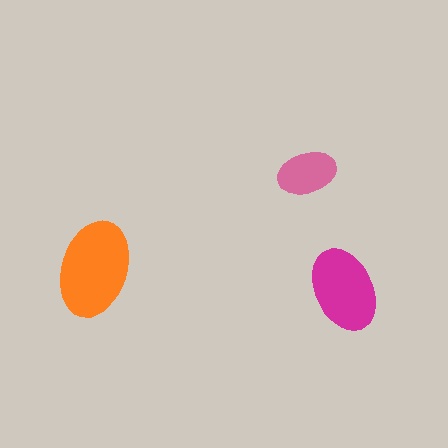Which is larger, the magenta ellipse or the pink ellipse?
The magenta one.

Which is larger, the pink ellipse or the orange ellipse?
The orange one.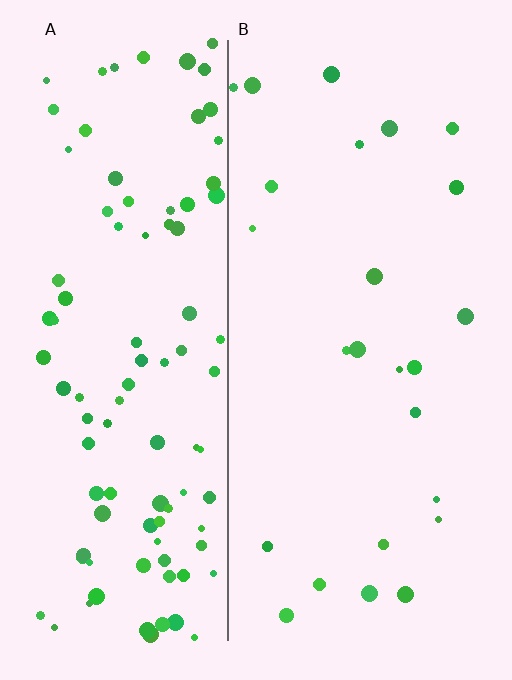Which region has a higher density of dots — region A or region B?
A (the left).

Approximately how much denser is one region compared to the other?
Approximately 4.1× — region A over region B.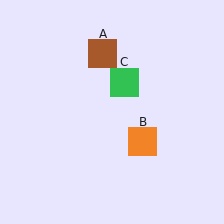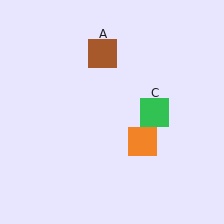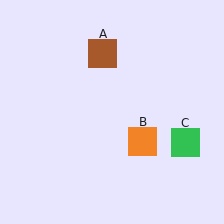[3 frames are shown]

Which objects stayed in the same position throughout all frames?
Brown square (object A) and orange square (object B) remained stationary.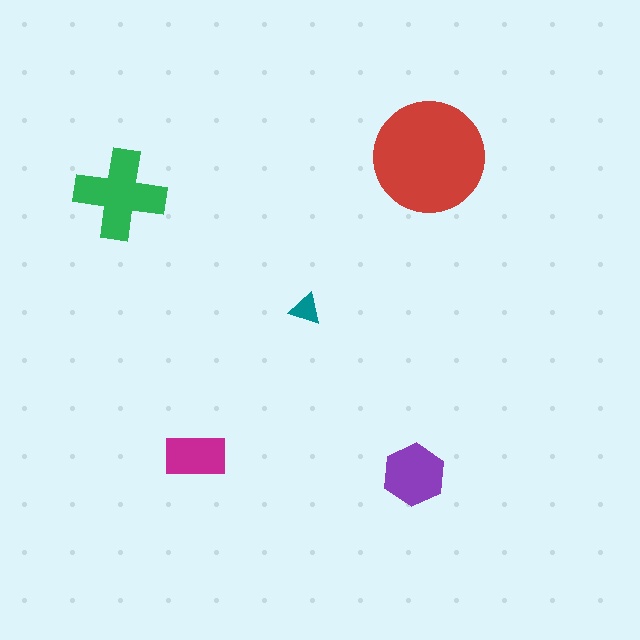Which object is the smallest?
The teal triangle.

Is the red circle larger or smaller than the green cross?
Larger.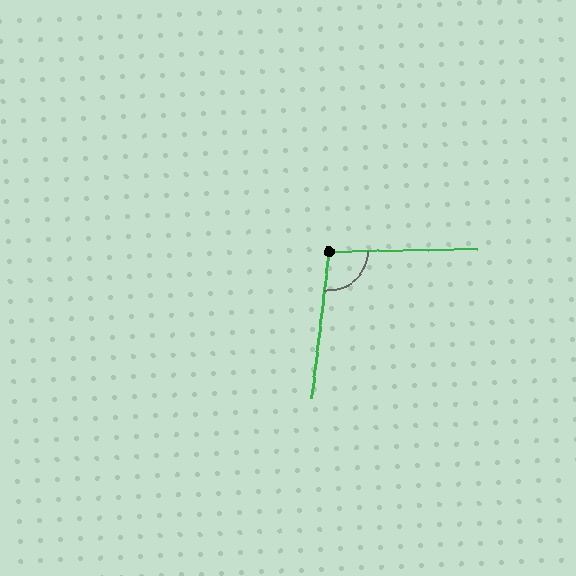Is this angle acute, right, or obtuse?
It is obtuse.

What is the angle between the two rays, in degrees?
Approximately 98 degrees.